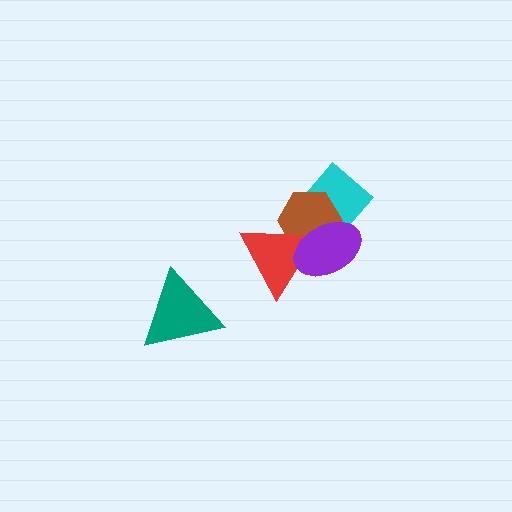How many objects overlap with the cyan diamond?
2 objects overlap with the cyan diamond.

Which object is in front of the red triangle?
The purple ellipse is in front of the red triangle.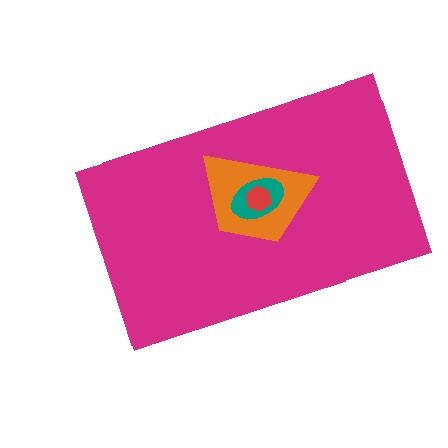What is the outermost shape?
The magenta rectangle.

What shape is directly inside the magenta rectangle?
The orange trapezoid.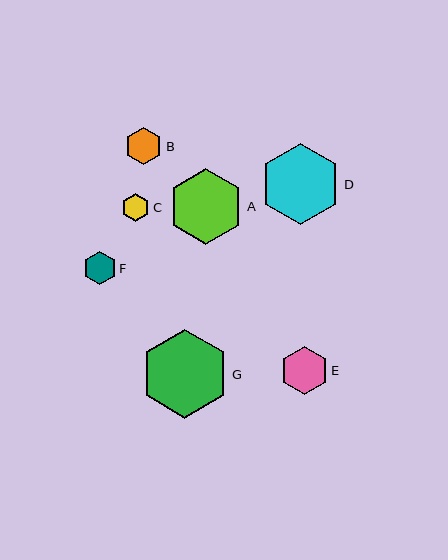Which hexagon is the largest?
Hexagon G is the largest with a size of approximately 89 pixels.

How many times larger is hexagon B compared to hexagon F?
Hexagon B is approximately 1.1 times the size of hexagon F.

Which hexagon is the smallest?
Hexagon C is the smallest with a size of approximately 28 pixels.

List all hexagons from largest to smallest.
From largest to smallest: G, D, A, E, B, F, C.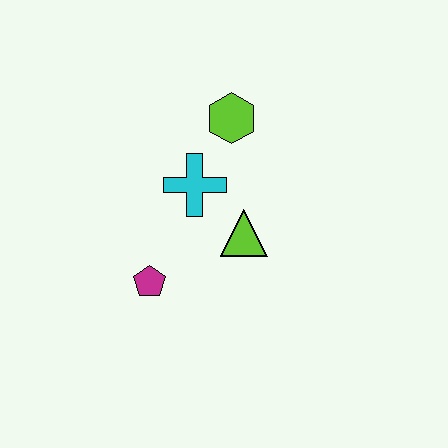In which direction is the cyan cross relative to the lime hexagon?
The cyan cross is below the lime hexagon.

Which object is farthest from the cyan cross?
The magenta pentagon is farthest from the cyan cross.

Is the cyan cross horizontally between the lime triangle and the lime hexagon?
No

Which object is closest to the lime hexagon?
The cyan cross is closest to the lime hexagon.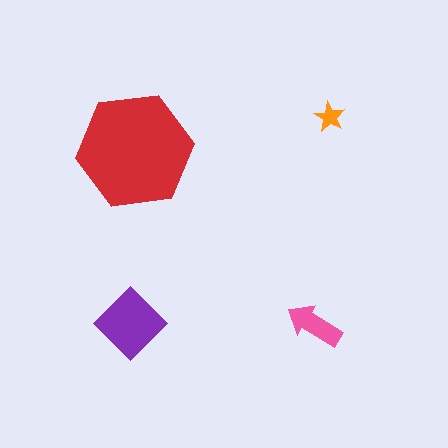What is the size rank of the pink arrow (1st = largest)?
3rd.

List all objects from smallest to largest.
The orange star, the pink arrow, the purple diamond, the red hexagon.